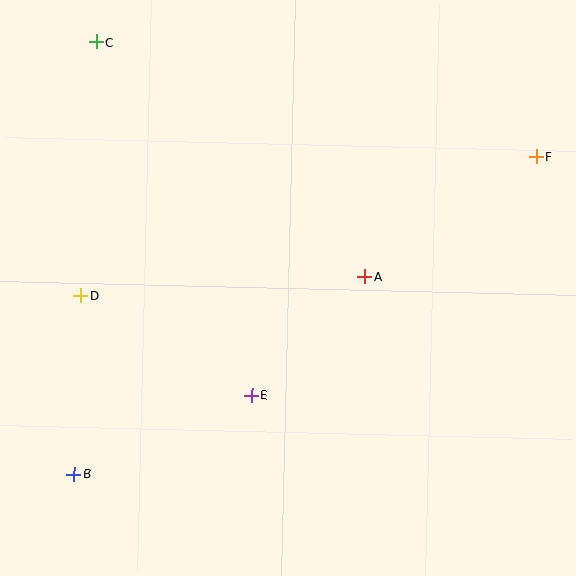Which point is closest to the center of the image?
Point A at (365, 277) is closest to the center.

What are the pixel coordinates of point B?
Point B is at (74, 474).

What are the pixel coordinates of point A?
Point A is at (365, 277).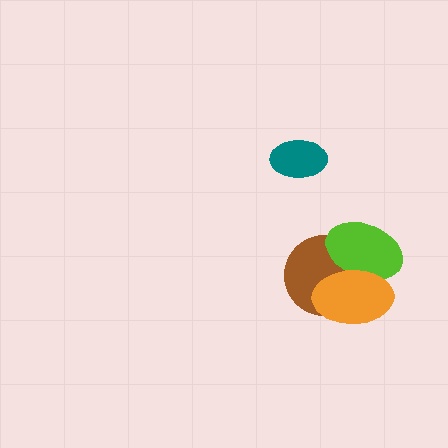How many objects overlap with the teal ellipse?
0 objects overlap with the teal ellipse.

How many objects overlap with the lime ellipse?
2 objects overlap with the lime ellipse.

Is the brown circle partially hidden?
Yes, it is partially covered by another shape.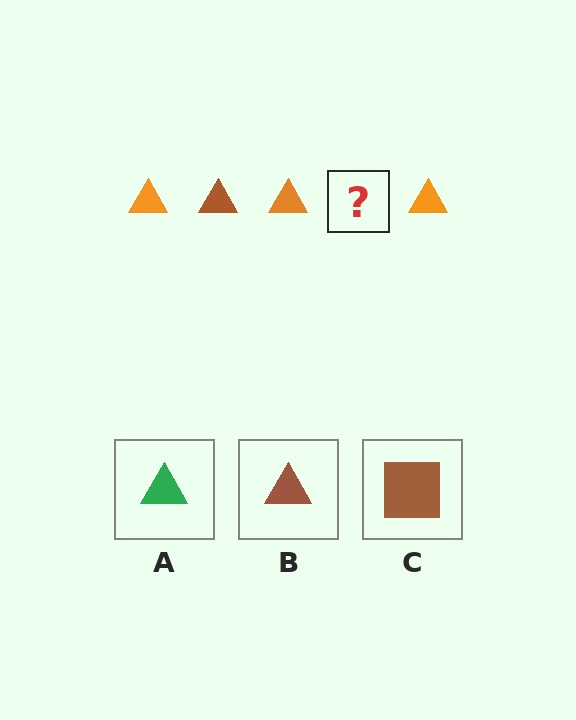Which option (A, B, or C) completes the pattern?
B.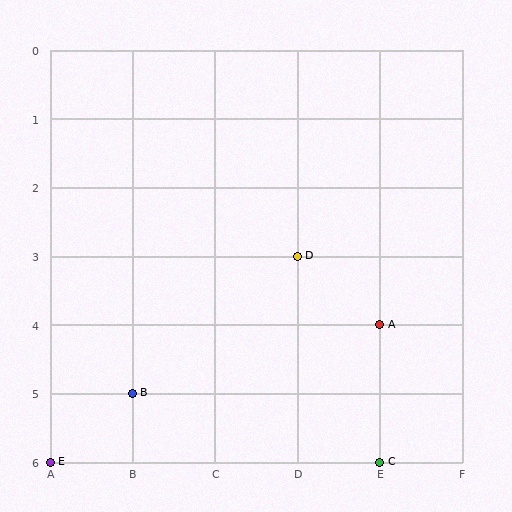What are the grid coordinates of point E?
Point E is at grid coordinates (A, 6).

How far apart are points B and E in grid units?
Points B and E are 1 column and 1 row apart (about 1.4 grid units diagonally).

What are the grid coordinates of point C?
Point C is at grid coordinates (E, 6).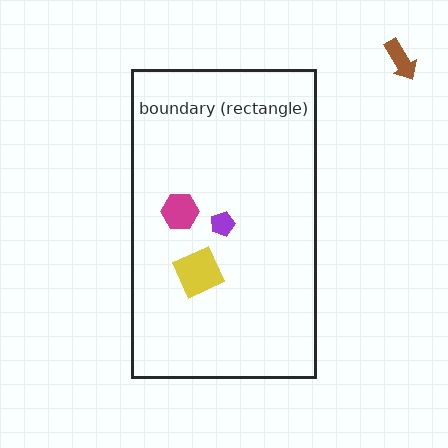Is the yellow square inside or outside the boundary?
Inside.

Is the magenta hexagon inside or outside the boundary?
Inside.